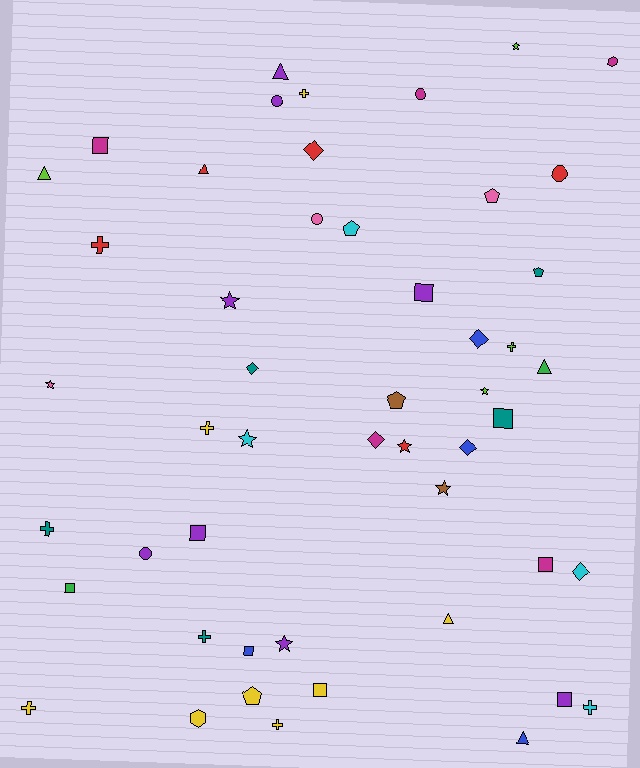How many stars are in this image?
There are 8 stars.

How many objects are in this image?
There are 50 objects.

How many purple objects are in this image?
There are 8 purple objects.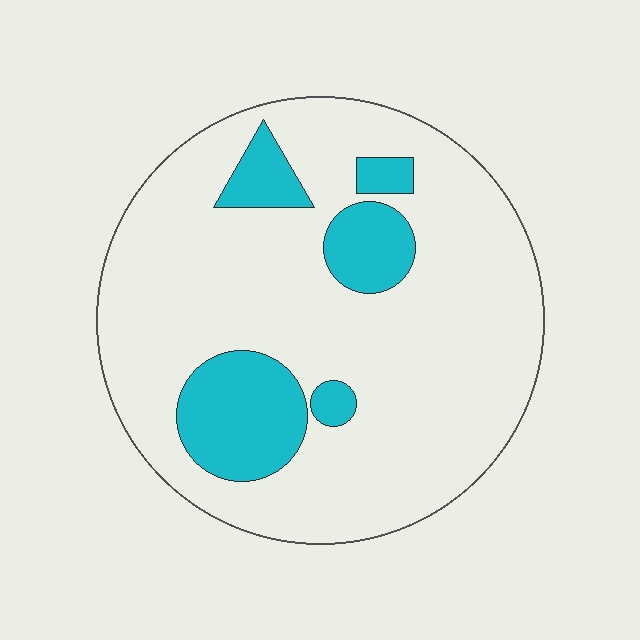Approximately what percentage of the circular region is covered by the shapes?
Approximately 20%.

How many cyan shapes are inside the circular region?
5.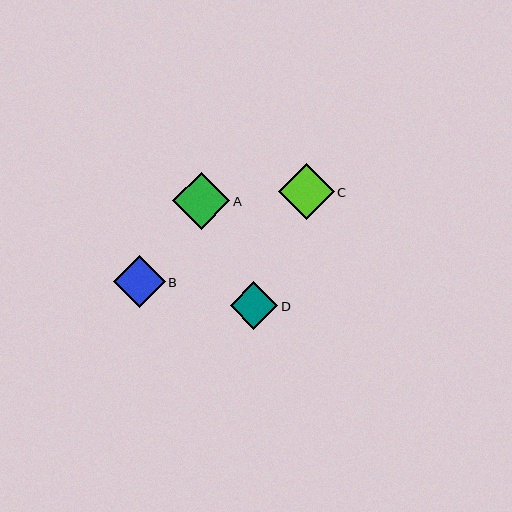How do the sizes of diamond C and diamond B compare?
Diamond C and diamond B are approximately the same size.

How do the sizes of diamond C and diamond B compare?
Diamond C and diamond B are approximately the same size.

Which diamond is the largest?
Diamond A is the largest with a size of approximately 57 pixels.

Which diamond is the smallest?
Diamond D is the smallest with a size of approximately 48 pixels.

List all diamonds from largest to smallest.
From largest to smallest: A, C, B, D.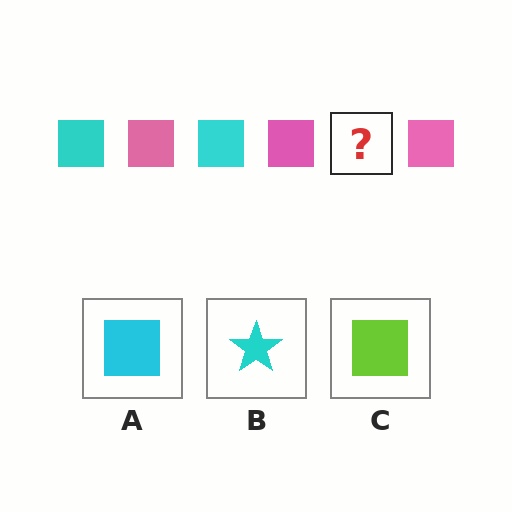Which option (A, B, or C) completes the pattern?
A.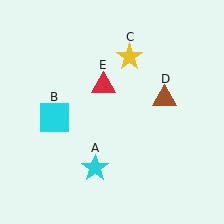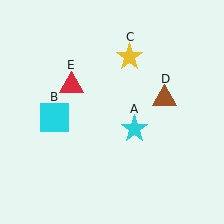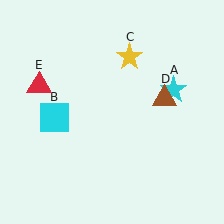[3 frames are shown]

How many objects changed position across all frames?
2 objects changed position: cyan star (object A), red triangle (object E).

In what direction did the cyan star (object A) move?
The cyan star (object A) moved up and to the right.